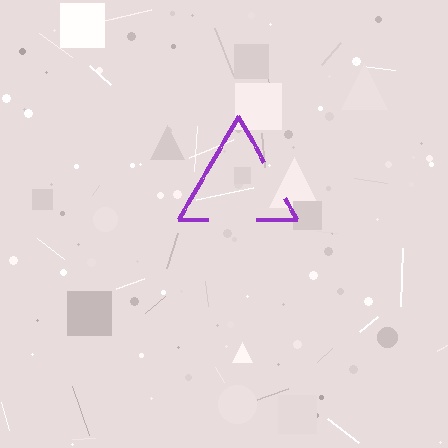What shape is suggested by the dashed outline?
The dashed outline suggests a triangle.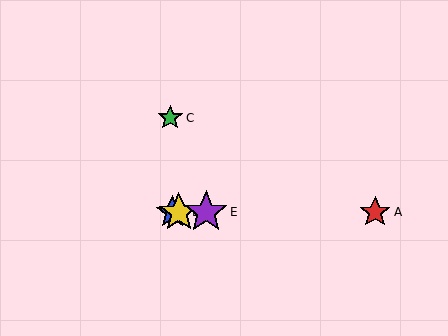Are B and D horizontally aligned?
Yes, both are at y≈212.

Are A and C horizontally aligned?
No, A is at y≈212 and C is at y≈118.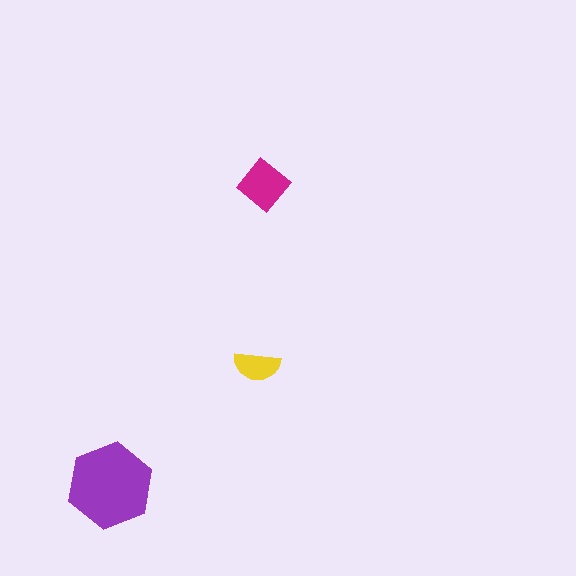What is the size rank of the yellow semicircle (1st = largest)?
3rd.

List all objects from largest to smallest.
The purple hexagon, the magenta diamond, the yellow semicircle.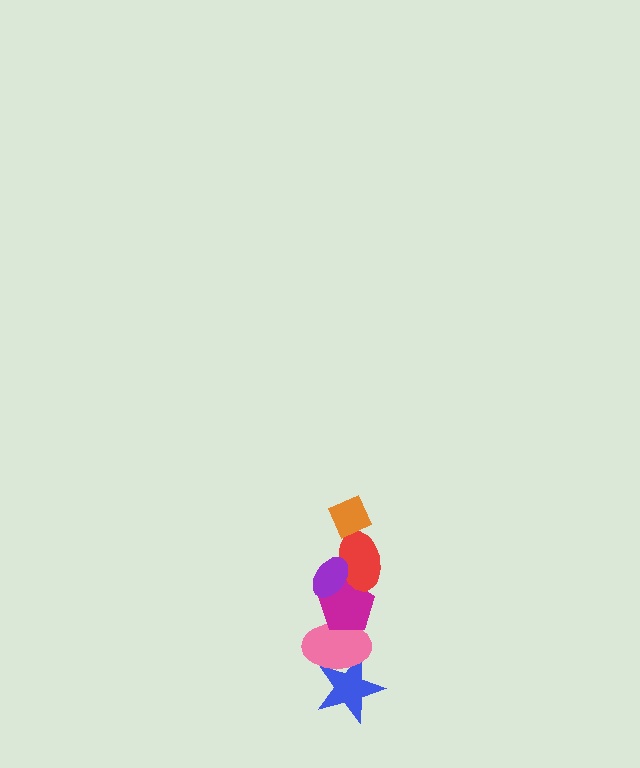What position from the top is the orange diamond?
The orange diamond is 1st from the top.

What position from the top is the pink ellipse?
The pink ellipse is 5th from the top.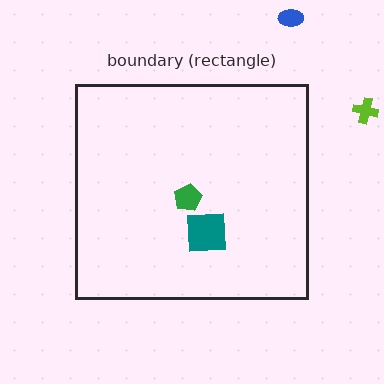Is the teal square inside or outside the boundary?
Inside.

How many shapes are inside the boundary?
2 inside, 2 outside.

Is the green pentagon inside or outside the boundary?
Inside.